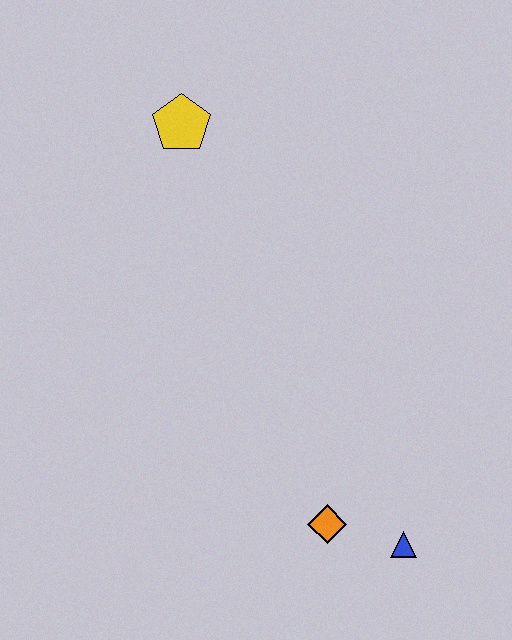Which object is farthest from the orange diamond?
The yellow pentagon is farthest from the orange diamond.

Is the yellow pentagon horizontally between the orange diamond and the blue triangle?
No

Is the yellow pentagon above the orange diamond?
Yes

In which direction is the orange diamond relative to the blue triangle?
The orange diamond is to the left of the blue triangle.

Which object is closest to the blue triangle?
The orange diamond is closest to the blue triangle.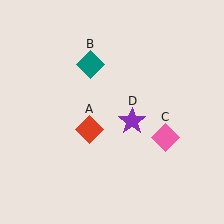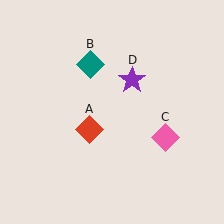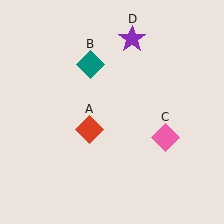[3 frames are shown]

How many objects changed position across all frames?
1 object changed position: purple star (object D).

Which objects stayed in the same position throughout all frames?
Red diamond (object A) and teal diamond (object B) and pink diamond (object C) remained stationary.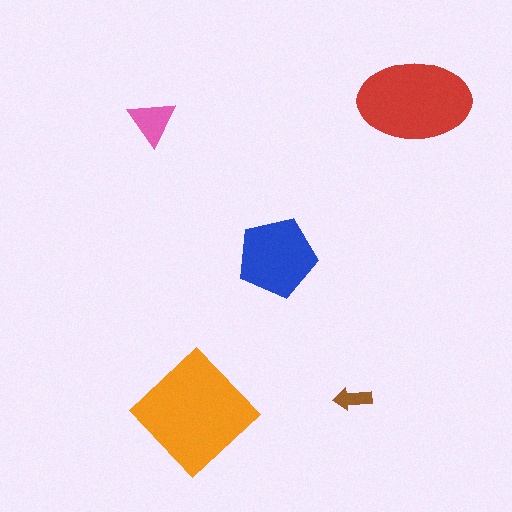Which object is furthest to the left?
The pink triangle is leftmost.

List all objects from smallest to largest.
The brown arrow, the pink triangle, the blue pentagon, the red ellipse, the orange diamond.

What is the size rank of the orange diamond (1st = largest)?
1st.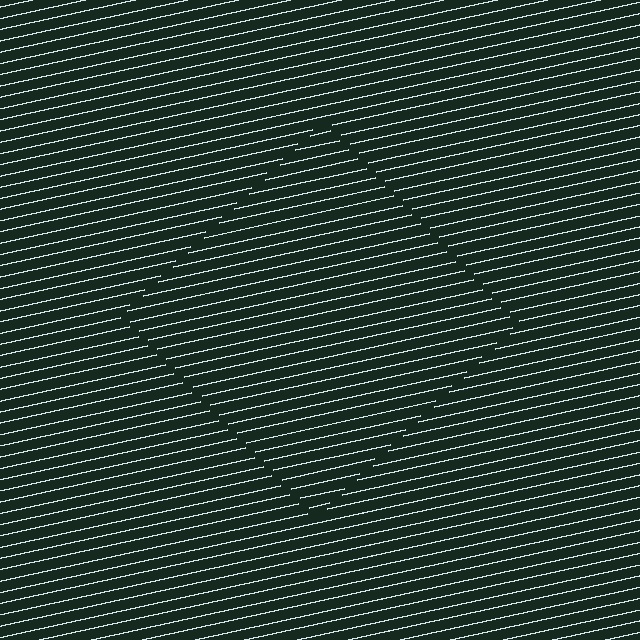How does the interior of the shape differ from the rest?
The interior of the shape contains the same grating, shifted by half a period — the contour is defined by the phase discontinuity where line-ends from the inner and outer gratings abut.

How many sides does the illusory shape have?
4 sides — the line-ends trace a square.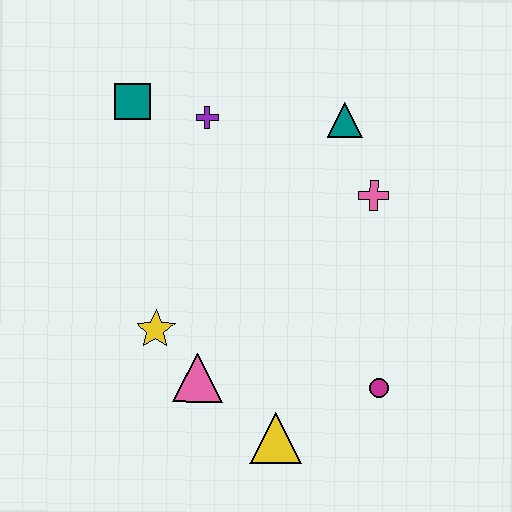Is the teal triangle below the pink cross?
No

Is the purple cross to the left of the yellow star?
No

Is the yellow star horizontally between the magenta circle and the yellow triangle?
No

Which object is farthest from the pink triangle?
The teal triangle is farthest from the pink triangle.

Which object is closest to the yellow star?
The pink triangle is closest to the yellow star.